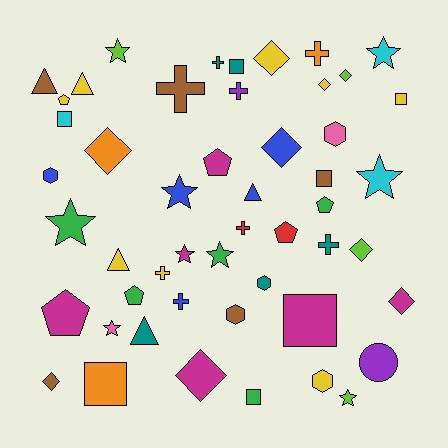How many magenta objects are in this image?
There are 6 magenta objects.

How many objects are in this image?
There are 50 objects.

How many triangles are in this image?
There are 5 triangles.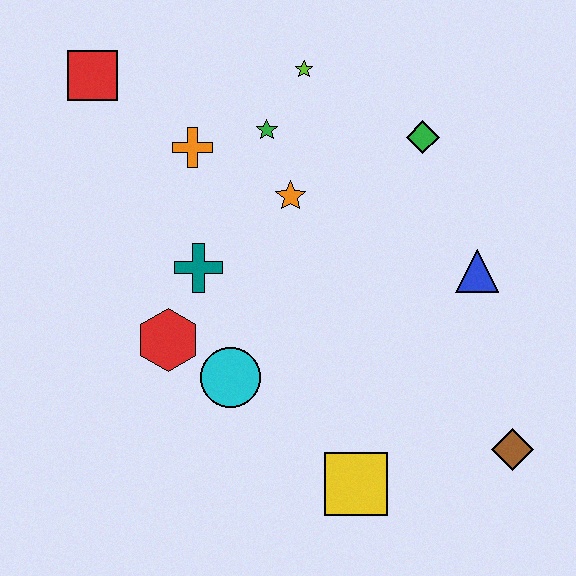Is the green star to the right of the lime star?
No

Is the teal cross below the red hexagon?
No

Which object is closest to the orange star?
The green star is closest to the orange star.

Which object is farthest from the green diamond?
The yellow square is farthest from the green diamond.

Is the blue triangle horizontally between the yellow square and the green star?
No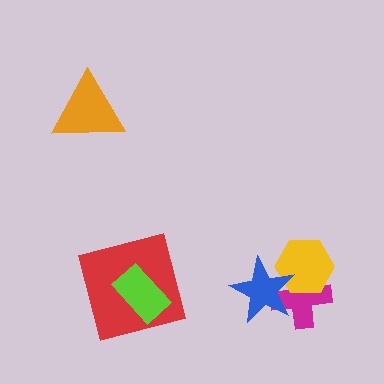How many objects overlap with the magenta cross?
2 objects overlap with the magenta cross.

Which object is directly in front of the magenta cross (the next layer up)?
The yellow hexagon is directly in front of the magenta cross.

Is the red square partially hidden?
Yes, it is partially covered by another shape.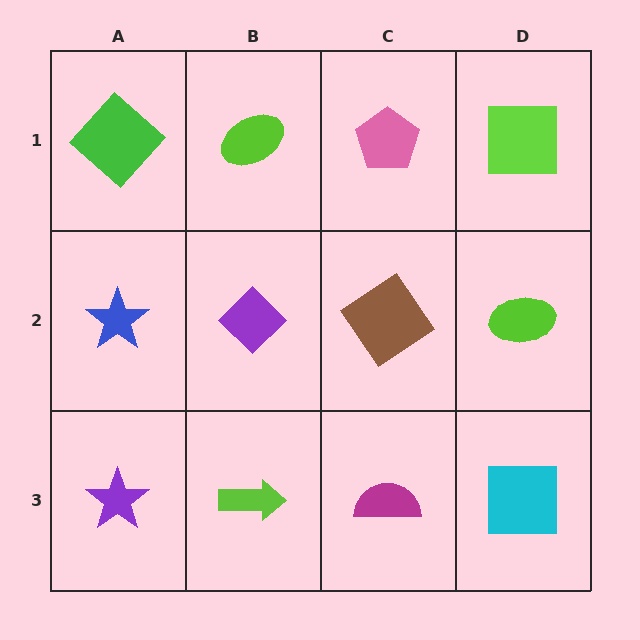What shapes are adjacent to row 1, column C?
A brown diamond (row 2, column C), a lime ellipse (row 1, column B), a lime square (row 1, column D).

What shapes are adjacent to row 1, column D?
A lime ellipse (row 2, column D), a pink pentagon (row 1, column C).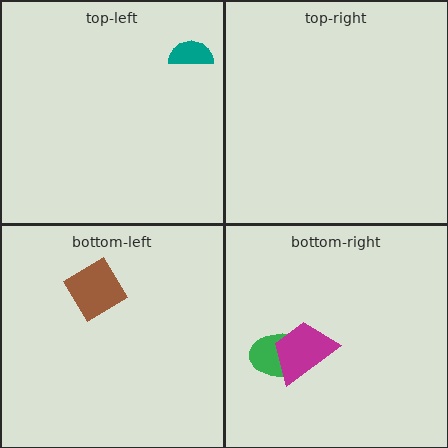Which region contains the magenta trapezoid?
The bottom-right region.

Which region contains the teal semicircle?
The top-left region.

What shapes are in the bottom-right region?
The green ellipse, the magenta trapezoid.